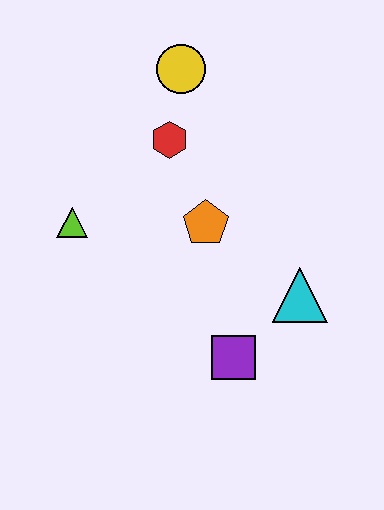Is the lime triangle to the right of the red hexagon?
No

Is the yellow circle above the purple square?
Yes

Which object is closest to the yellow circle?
The red hexagon is closest to the yellow circle.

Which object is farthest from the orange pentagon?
The yellow circle is farthest from the orange pentagon.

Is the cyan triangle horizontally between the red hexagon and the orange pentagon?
No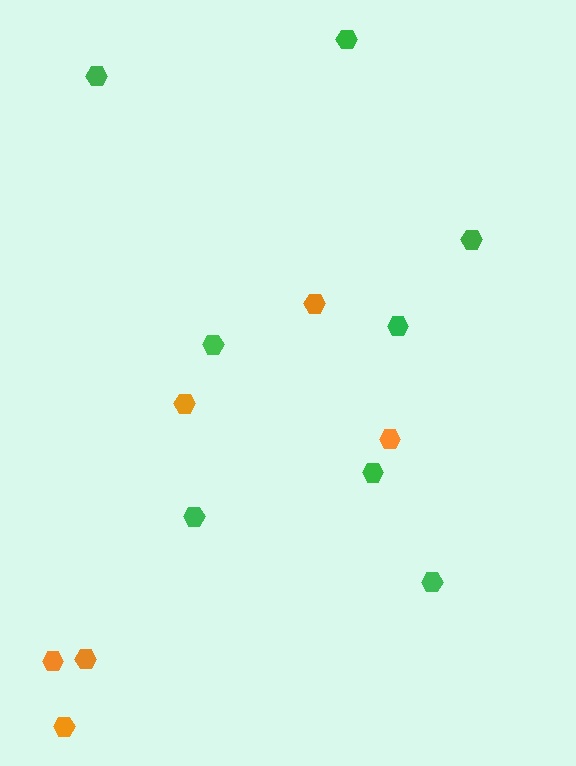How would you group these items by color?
There are 2 groups: one group of green hexagons (8) and one group of orange hexagons (6).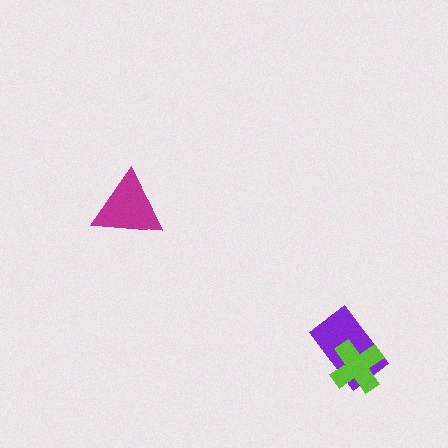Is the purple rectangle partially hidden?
Yes, it is partially covered by another shape.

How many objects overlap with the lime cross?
1 object overlaps with the lime cross.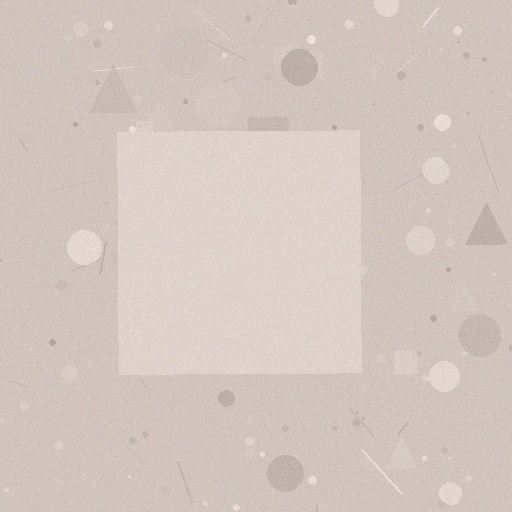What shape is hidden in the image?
A square is hidden in the image.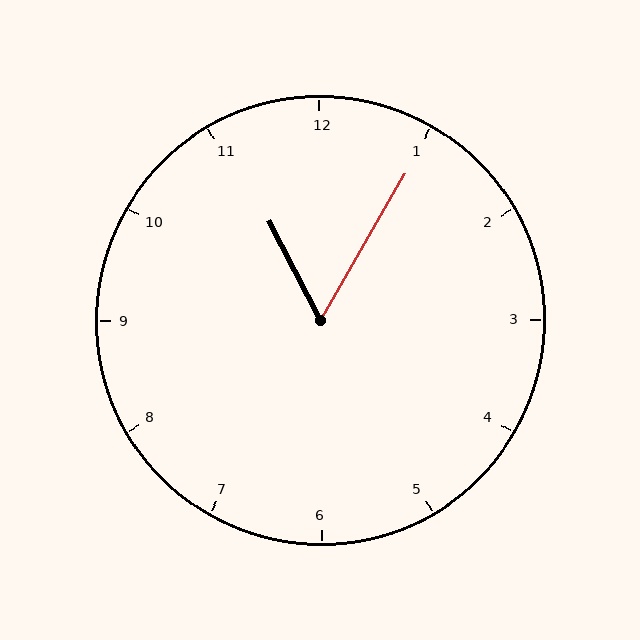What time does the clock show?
11:05.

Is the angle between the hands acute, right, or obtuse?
It is acute.